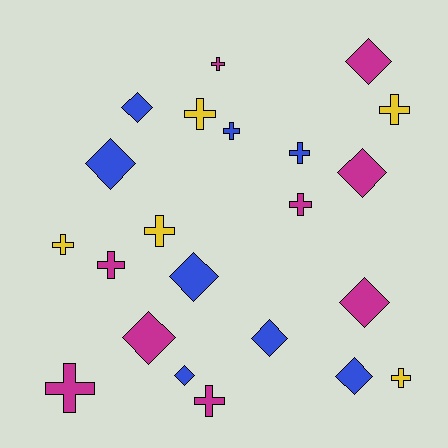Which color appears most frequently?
Magenta, with 9 objects.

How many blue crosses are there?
There are 2 blue crosses.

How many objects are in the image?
There are 22 objects.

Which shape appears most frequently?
Cross, with 12 objects.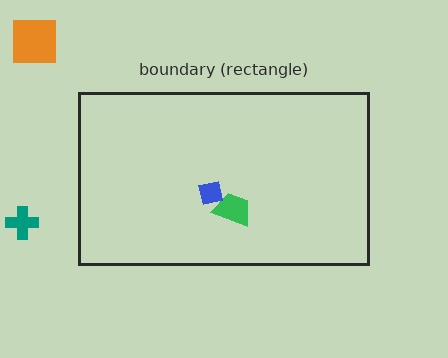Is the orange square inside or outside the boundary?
Outside.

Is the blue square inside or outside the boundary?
Inside.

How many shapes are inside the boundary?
2 inside, 2 outside.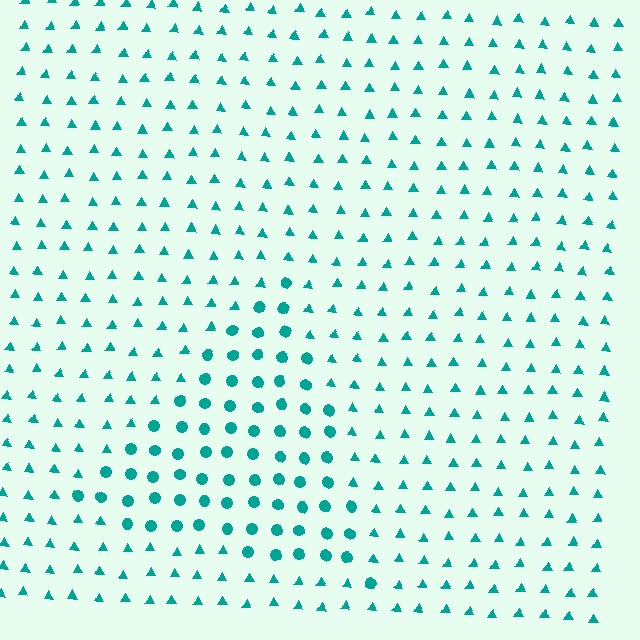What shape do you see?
I see a triangle.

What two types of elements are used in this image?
The image uses circles inside the triangle region and triangles outside it.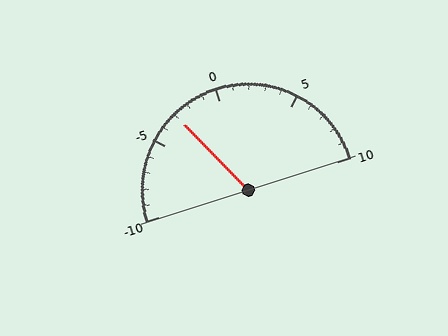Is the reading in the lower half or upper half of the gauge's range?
The reading is in the lower half of the range (-10 to 10).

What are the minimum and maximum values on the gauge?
The gauge ranges from -10 to 10.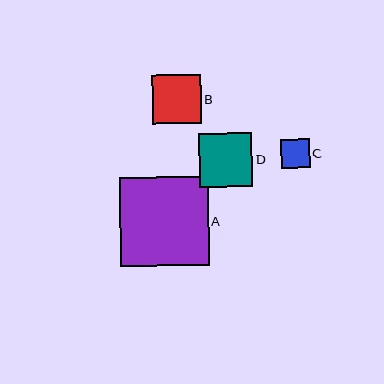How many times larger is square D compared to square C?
Square D is approximately 1.9 times the size of square C.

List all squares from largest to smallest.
From largest to smallest: A, D, B, C.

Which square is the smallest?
Square C is the smallest with a size of approximately 29 pixels.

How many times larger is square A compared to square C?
Square A is approximately 3.1 times the size of square C.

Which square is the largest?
Square A is the largest with a size of approximately 89 pixels.